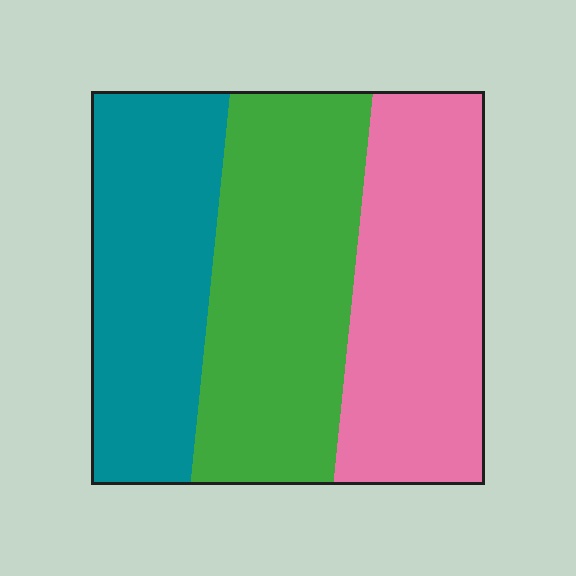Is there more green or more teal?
Green.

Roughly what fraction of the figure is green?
Green takes up between a third and a half of the figure.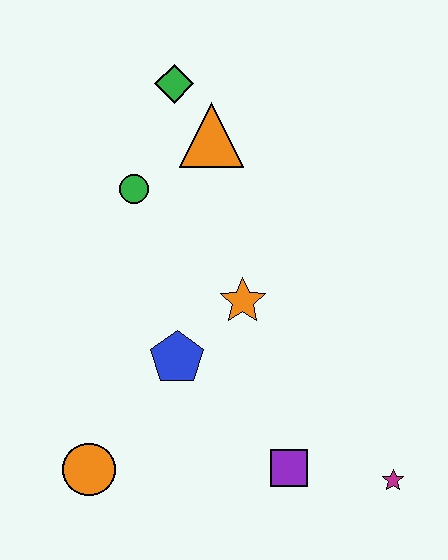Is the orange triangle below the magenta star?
No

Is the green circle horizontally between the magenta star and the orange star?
No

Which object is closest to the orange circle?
The blue pentagon is closest to the orange circle.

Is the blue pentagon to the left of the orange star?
Yes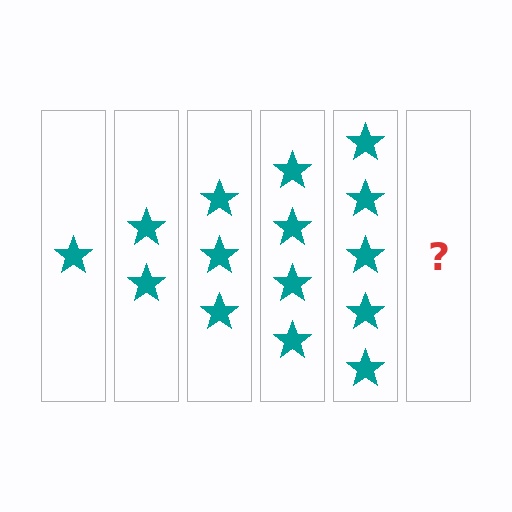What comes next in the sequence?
The next element should be 6 stars.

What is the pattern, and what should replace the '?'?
The pattern is that each step adds one more star. The '?' should be 6 stars.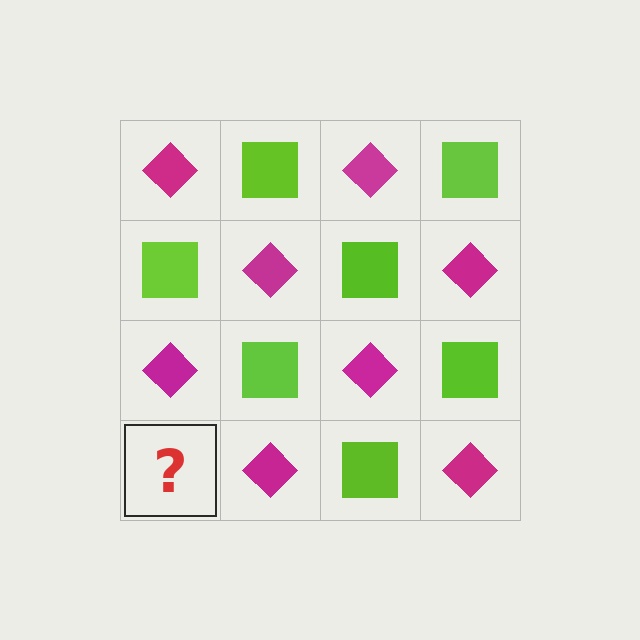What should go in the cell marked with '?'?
The missing cell should contain a lime square.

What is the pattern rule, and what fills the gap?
The rule is that it alternates magenta diamond and lime square in a checkerboard pattern. The gap should be filled with a lime square.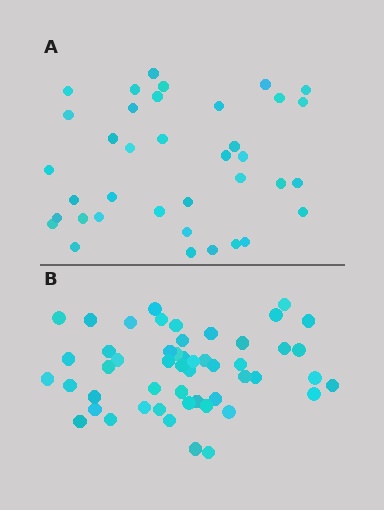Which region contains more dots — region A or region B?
Region B (the bottom region) has more dots.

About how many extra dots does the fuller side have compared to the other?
Region B has approximately 15 more dots than region A.